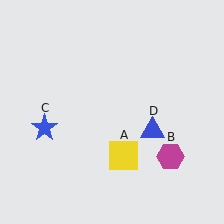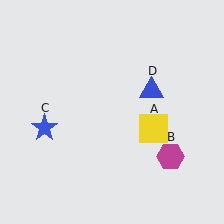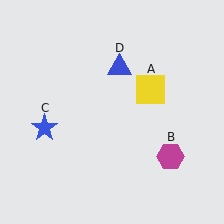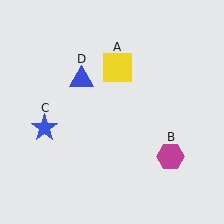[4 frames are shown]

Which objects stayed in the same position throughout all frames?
Magenta hexagon (object B) and blue star (object C) remained stationary.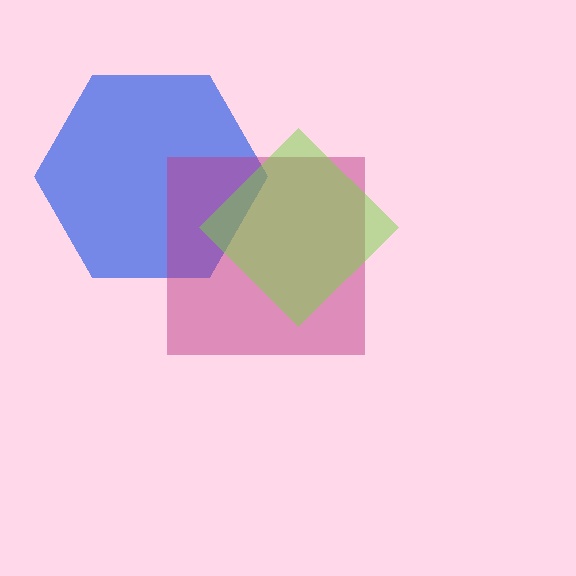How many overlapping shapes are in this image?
There are 3 overlapping shapes in the image.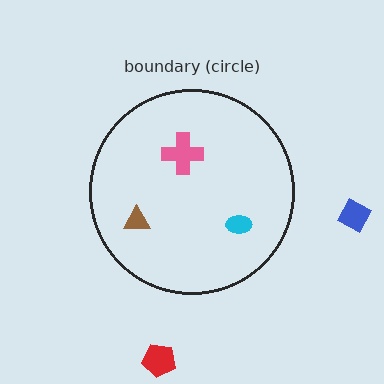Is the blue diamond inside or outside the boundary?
Outside.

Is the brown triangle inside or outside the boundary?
Inside.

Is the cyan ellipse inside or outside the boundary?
Inside.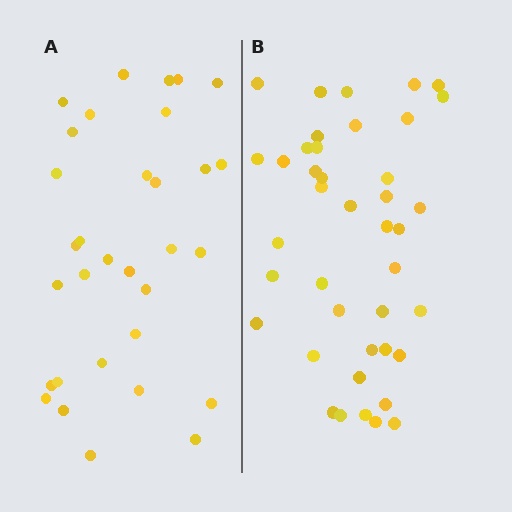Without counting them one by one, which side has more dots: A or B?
Region B (the right region) has more dots.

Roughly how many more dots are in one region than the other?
Region B has roughly 8 or so more dots than region A.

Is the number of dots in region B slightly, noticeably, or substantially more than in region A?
Region B has noticeably more, but not dramatically so. The ratio is roughly 1.3 to 1.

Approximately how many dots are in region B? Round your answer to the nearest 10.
About 40 dots. (The exact count is 41, which rounds to 40.)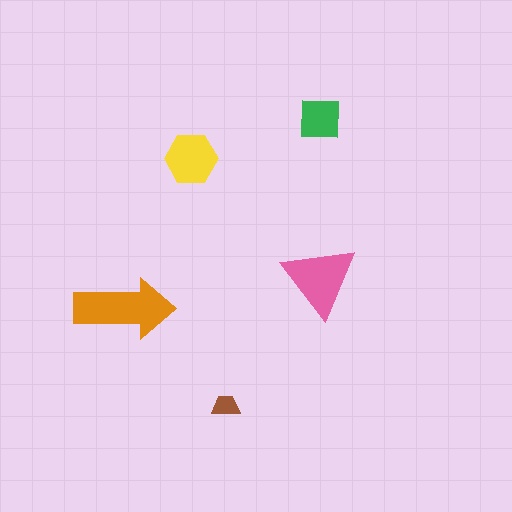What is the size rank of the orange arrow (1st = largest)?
1st.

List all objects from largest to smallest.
The orange arrow, the pink triangle, the yellow hexagon, the green square, the brown trapezoid.